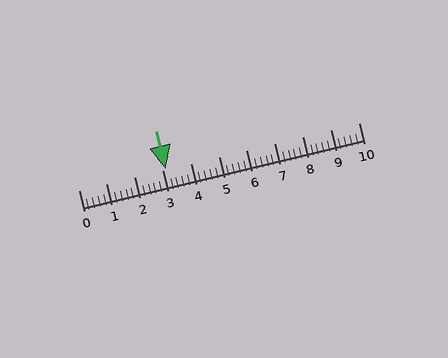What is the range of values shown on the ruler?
The ruler shows values from 0 to 10.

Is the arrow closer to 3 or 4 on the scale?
The arrow is closer to 3.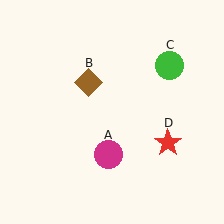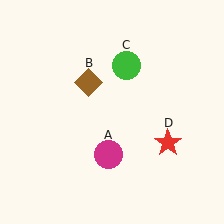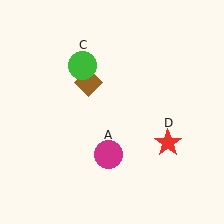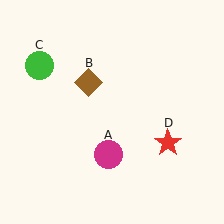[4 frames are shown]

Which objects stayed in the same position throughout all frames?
Magenta circle (object A) and brown diamond (object B) and red star (object D) remained stationary.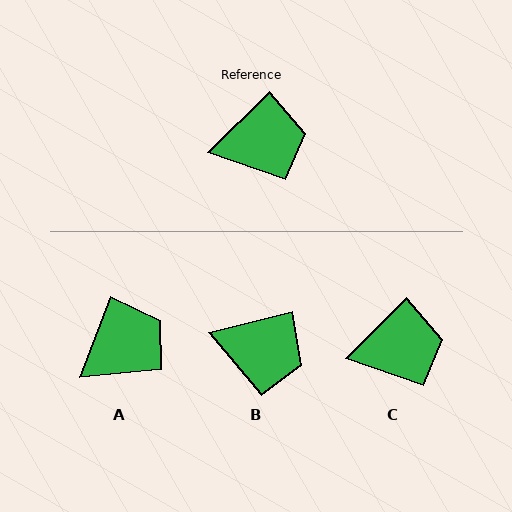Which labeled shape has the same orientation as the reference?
C.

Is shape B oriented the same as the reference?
No, it is off by about 31 degrees.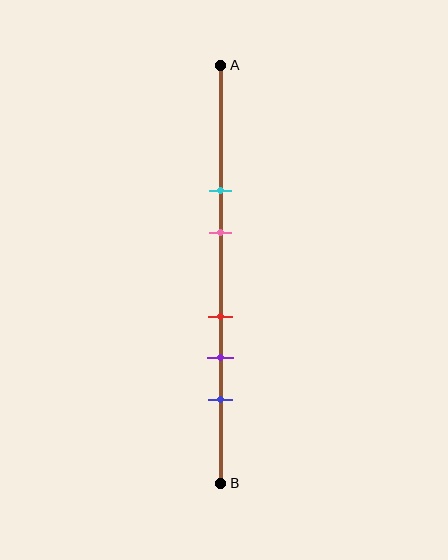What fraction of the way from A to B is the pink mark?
The pink mark is approximately 40% (0.4) of the way from A to B.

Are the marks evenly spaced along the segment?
No, the marks are not evenly spaced.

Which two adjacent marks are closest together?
The red and purple marks are the closest adjacent pair.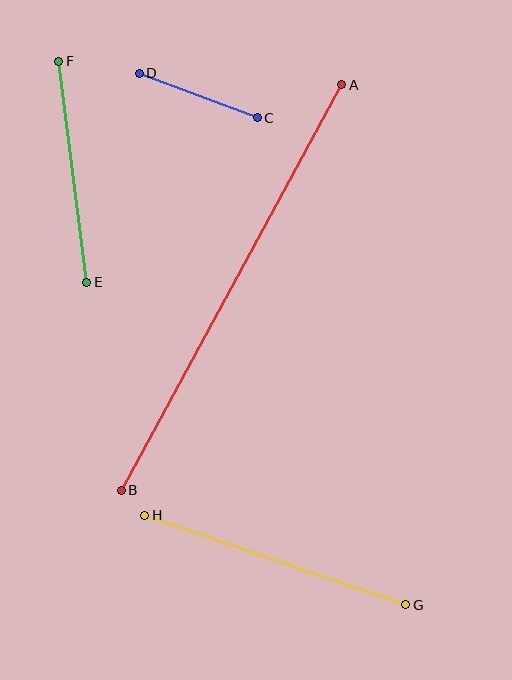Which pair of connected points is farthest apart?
Points A and B are farthest apart.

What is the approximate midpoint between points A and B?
The midpoint is at approximately (232, 288) pixels.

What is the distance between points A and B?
The distance is approximately 462 pixels.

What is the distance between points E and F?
The distance is approximately 223 pixels.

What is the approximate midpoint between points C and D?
The midpoint is at approximately (198, 95) pixels.